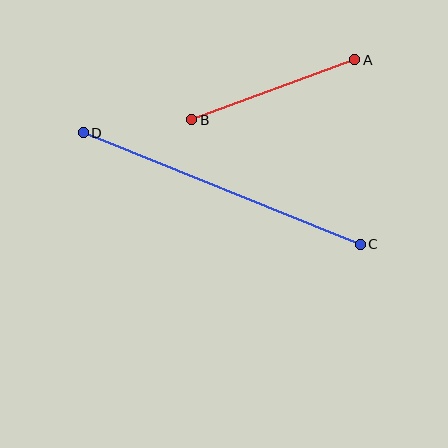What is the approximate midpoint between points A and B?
The midpoint is at approximately (273, 90) pixels.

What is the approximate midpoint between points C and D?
The midpoint is at approximately (222, 188) pixels.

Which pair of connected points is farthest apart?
Points C and D are farthest apart.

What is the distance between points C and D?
The distance is approximately 299 pixels.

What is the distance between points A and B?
The distance is approximately 174 pixels.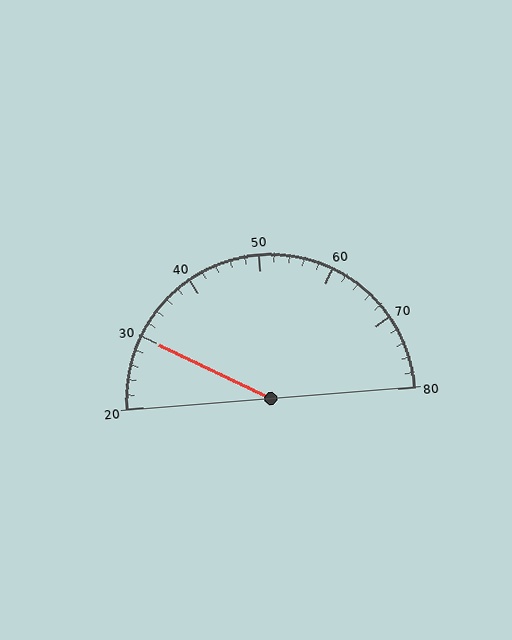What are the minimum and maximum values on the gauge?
The gauge ranges from 20 to 80.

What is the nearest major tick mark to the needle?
The nearest major tick mark is 30.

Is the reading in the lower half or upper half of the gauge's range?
The reading is in the lower half of the range (20 to 80).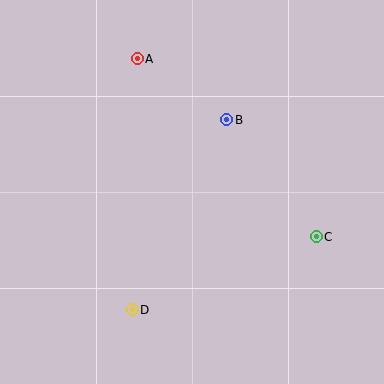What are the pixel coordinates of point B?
Point B is at (227, 120).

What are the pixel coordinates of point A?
Point A is at (137, 59).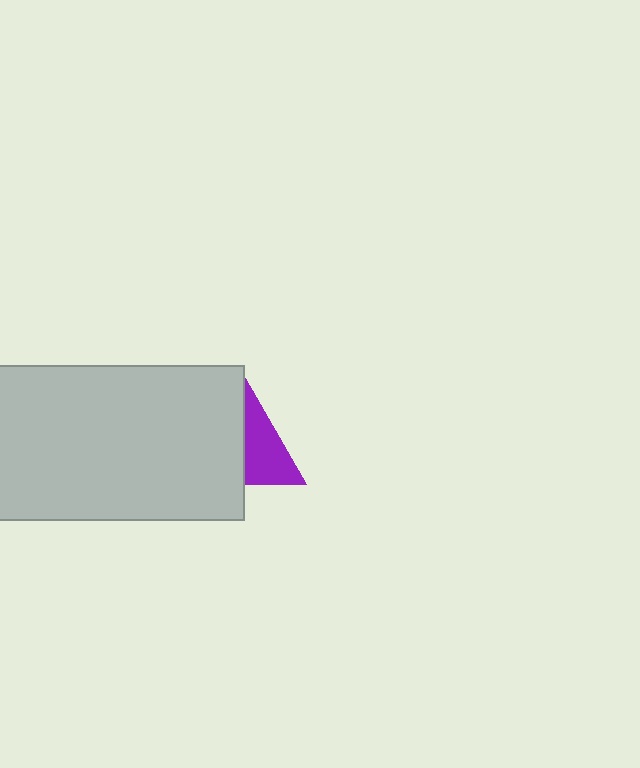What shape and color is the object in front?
The object in front is a light gray rectangle.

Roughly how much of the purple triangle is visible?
A small part of it is visible (roughly 44%).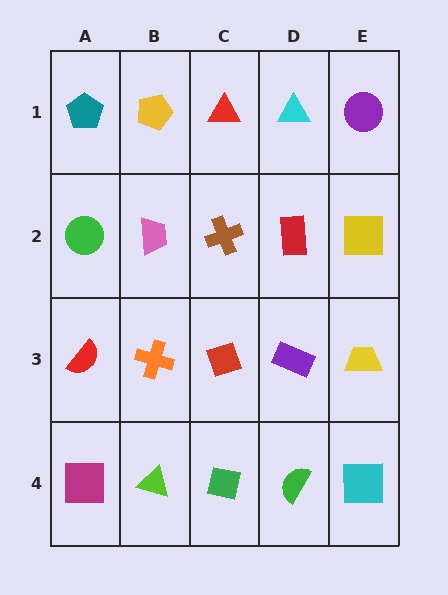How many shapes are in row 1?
5 shapes.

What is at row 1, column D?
A cyan triangle.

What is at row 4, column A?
A magenta square.